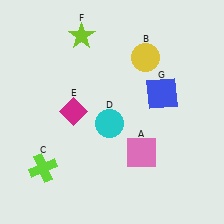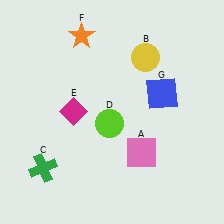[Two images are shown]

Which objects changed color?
C changed from lime to green. D changed from cyan to lime. F changed from lime to orange.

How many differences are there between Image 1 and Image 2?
There are 3 differences between the two images.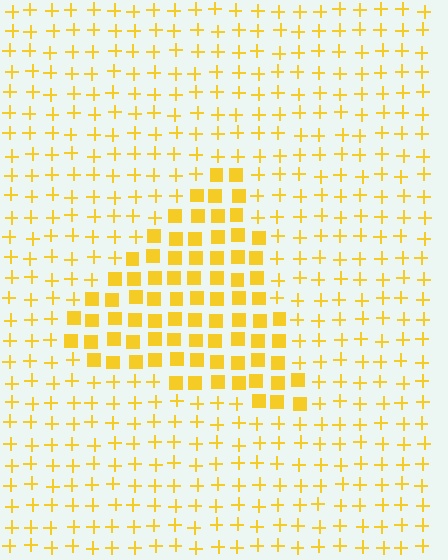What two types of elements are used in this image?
The image uses squares inside the triangle region and plus signs outside it.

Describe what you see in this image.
The image is filled with small yellow elements arranged in a uniform grid. A triangle-shaped region contains squares, while the surrounding area contains plus signs. The boundary is defined purely by the change in element shape.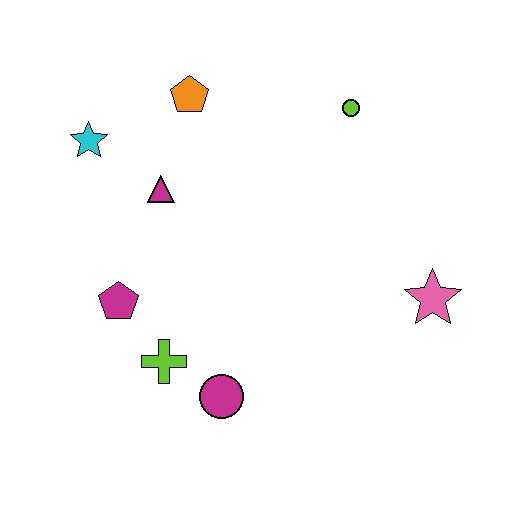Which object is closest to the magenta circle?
The lime cross is closest to the magenta circle.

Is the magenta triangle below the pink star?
No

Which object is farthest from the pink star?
The cyan star is farthest from the pink star.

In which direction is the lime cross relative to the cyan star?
The lime cross is below the cyan star.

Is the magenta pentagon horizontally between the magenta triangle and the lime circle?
No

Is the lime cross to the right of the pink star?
No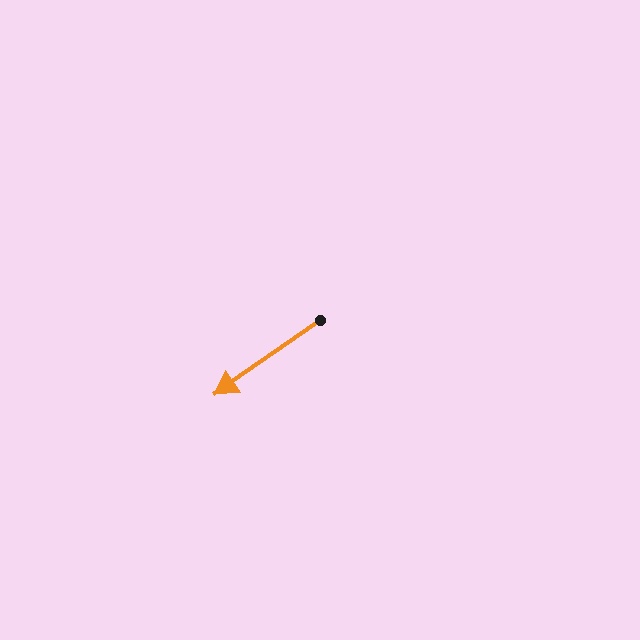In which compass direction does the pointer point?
Southwest.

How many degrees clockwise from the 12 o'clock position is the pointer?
Approximately 235 degrees.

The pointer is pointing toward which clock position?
Roughly 8 o'clock.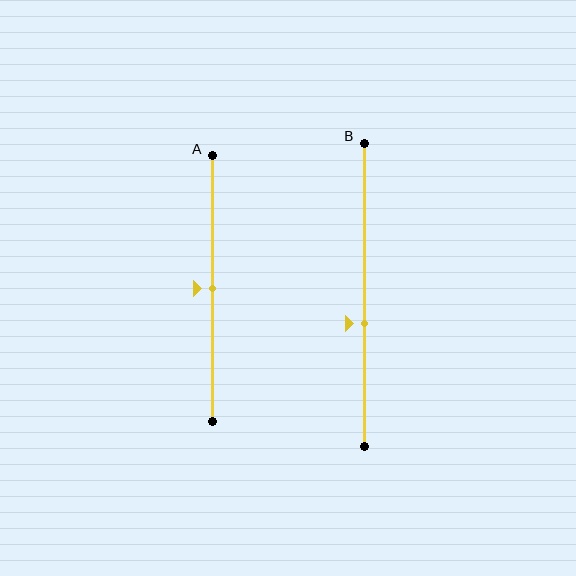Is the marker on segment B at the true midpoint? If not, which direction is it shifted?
No, the marker on segment B is shifted downward by about 10% of the segment length.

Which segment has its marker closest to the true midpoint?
Segment A has its marker closest to the true midpoint.